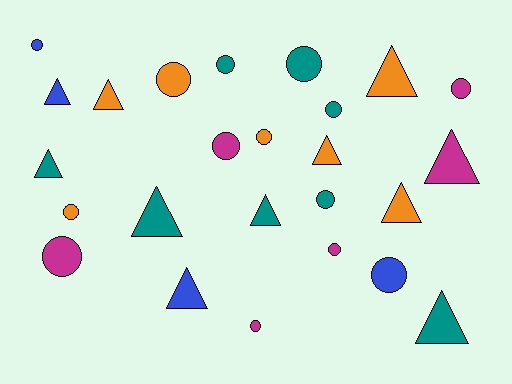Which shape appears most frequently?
Circle, with 14 objects.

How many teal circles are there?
There are 4 teal circles.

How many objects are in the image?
There are 25 objects.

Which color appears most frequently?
Teal, with 8 objects.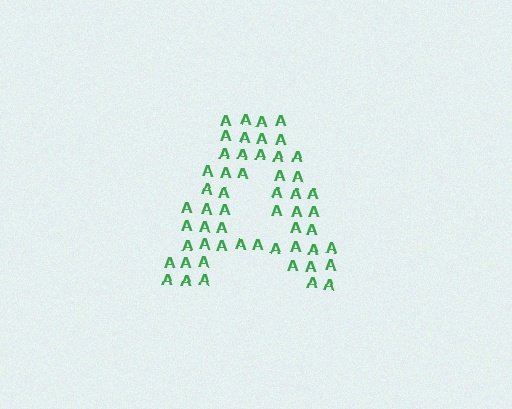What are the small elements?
The small elements are letter A's.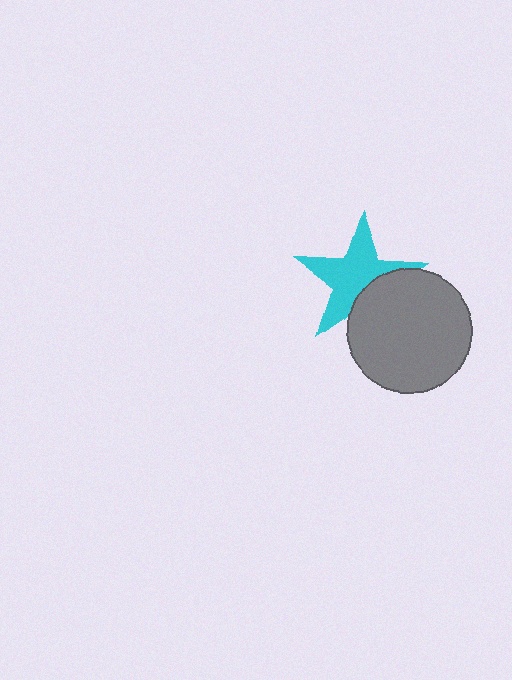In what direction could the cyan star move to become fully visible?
The cyan star could move toward the upper-left. That would shift it out from behind the gray circle entirely.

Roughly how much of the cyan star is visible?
Most of it is visible (roughly 69%).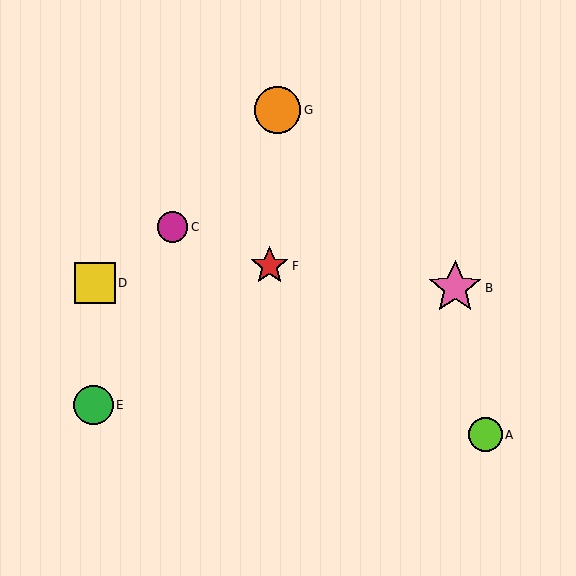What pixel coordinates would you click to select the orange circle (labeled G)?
Click at (277, 110) to select the orange circle G.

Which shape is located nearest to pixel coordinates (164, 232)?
The magenta circle (labeled C) at (173, 227) is nearest to that location.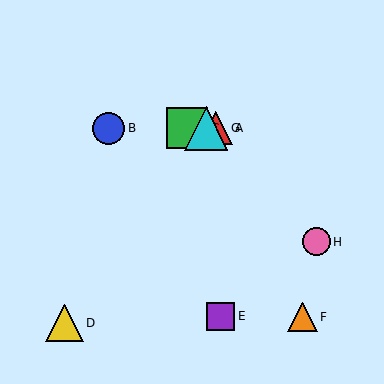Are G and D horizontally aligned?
No, G is at y≈128 and D is at y≈323.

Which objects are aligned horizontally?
Objects A, B, C, G are aligned horizontally.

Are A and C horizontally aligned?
Yes, both are at y≈128.